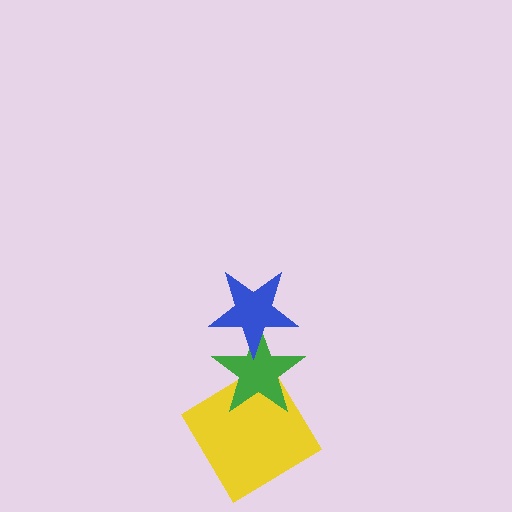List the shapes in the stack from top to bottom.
From top to bottom: the blue star, the green star, the yellow diamond.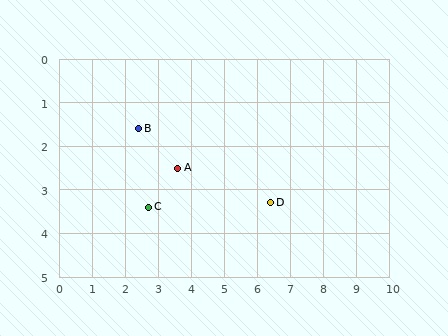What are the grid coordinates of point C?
Point C is at approximately (2.7, 3.4).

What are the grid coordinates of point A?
Point A is at approximately (3.6, 2.5).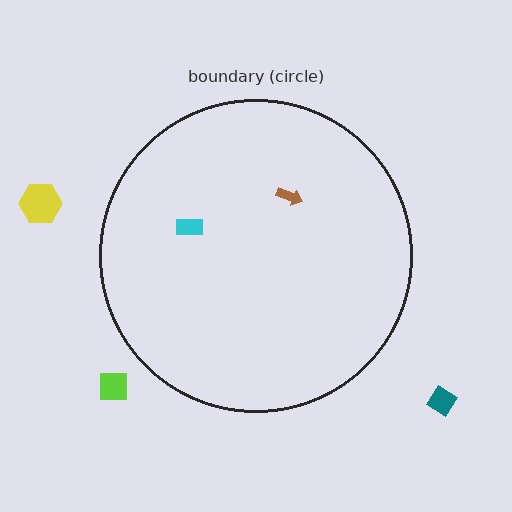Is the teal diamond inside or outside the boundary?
Outside.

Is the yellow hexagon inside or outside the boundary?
Outside.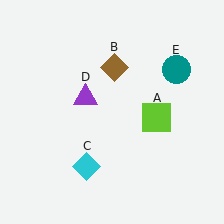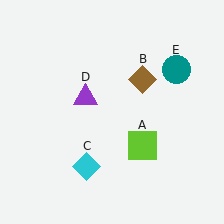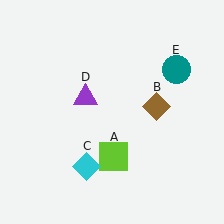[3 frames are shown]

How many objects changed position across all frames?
2 objects changed position: lime square (object A), brown diamond (object B).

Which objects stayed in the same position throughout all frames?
Cyan diamond (object C) and purple triangle (object D) and teal circle (object E) remained stationary.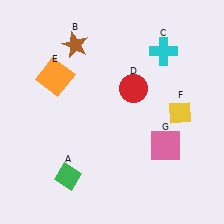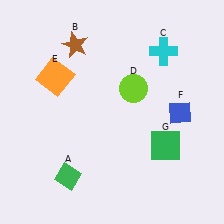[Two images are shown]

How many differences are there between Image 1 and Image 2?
There are 3 differences between the two images.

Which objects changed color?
D changed from red to lime. F changed from yellow to blue. G changed from pink to green.